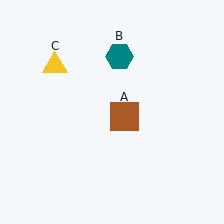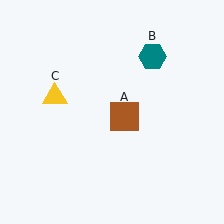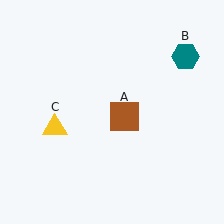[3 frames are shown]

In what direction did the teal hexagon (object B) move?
The teal hexagon (object B) moved right.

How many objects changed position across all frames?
2 objects changed position: teal hexagon (object B), yellow triangle (object C).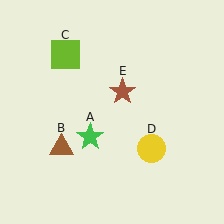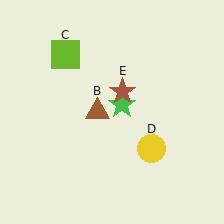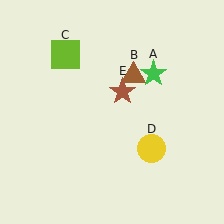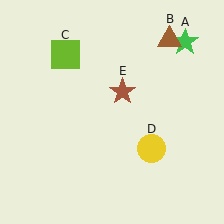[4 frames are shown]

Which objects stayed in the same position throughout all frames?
Lime square (object C) and yellow circle (object D) and brown star (object E) remained stationary.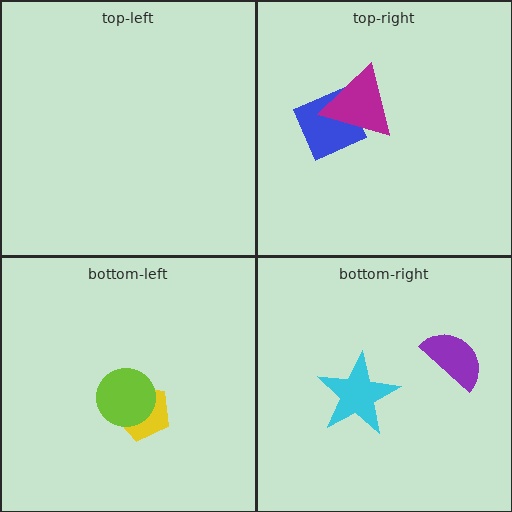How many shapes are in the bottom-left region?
2.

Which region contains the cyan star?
The bottom-right region.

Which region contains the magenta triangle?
The top-right region.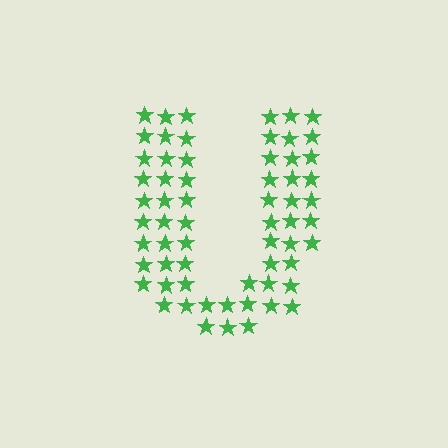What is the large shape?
The large shape is the letter U.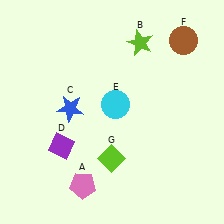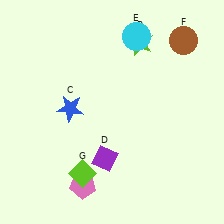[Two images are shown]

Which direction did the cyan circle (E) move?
The cyan circle (E) moved up.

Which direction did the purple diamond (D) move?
The purple diamond (D) moved right.